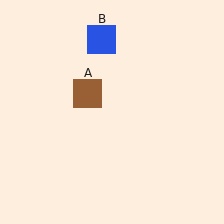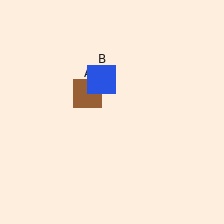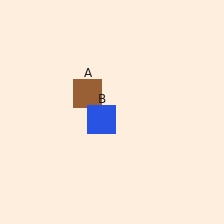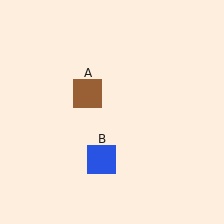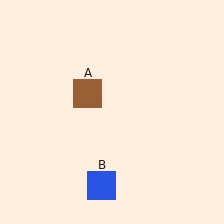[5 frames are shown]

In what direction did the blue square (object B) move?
The blue square (object B) moved down.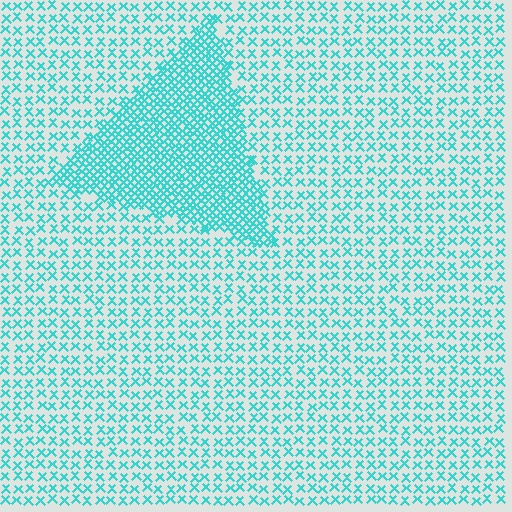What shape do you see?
I see a triangle.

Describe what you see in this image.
The image contains small cyan elements arranged at two different densities. A triangle-shaped region is visible where the elements are more densely packed than the surrounding area.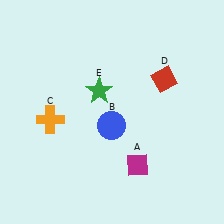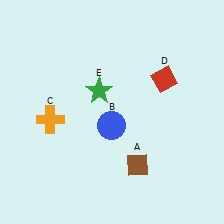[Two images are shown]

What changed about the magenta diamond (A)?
In Image 1, A is magenta. In Image 2, it changed to brown.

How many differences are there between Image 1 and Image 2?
There is 1 difference between the two images.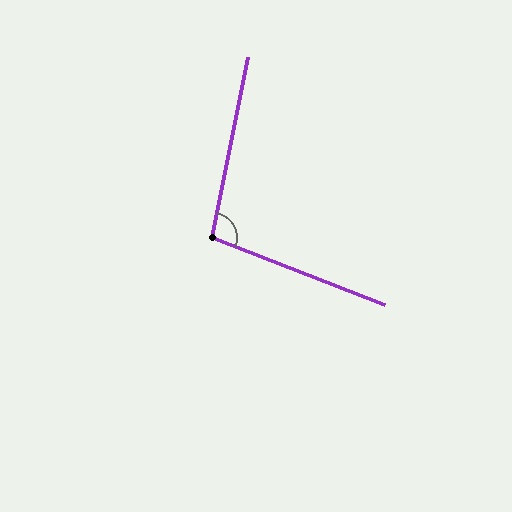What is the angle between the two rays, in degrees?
Approximately 100 degrees.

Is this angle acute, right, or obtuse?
It is obtuse.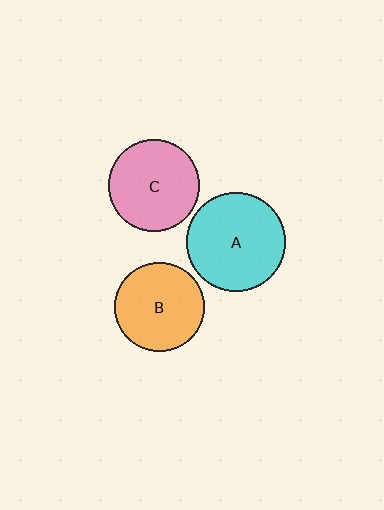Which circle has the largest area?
Circle A (cyan).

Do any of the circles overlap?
No, none of the circles overlap.